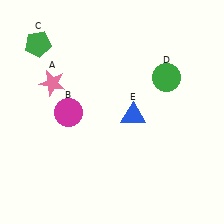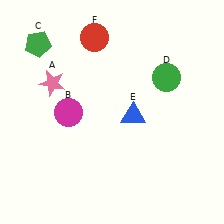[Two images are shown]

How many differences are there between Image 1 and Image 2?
There is 1 difference between the two images.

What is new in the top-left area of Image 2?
A red circle (F) was added in the top-left area of Image 2.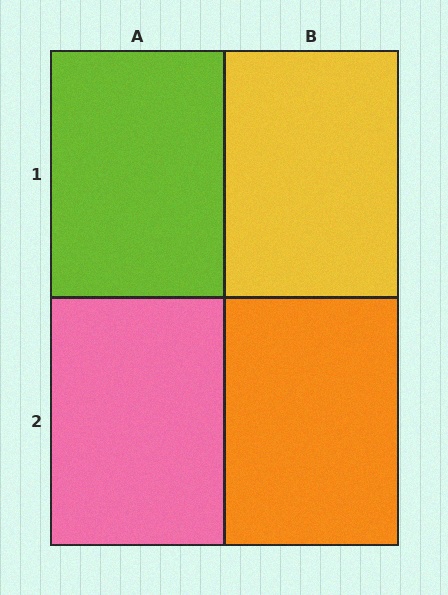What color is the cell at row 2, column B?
Orange.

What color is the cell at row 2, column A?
Pink.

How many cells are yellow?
1 cell is yellow.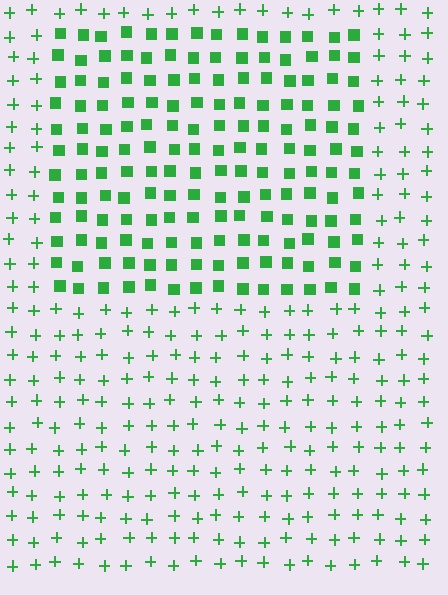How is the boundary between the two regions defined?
The boundary is defined by a change in element shape: squares inside vs. plus signs outside. All elements share the same color and spacing.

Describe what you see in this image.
The image is filled with small green elements arranged in a uniform grid. A rectangle-shaped region contains squares, while the surrounding area contains plus signs. The boundary is defined purely by the change in element shape.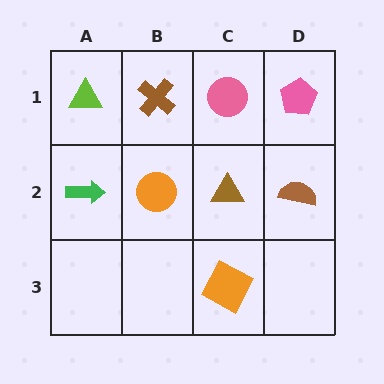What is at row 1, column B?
A brown cross.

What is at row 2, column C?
A brown triangle.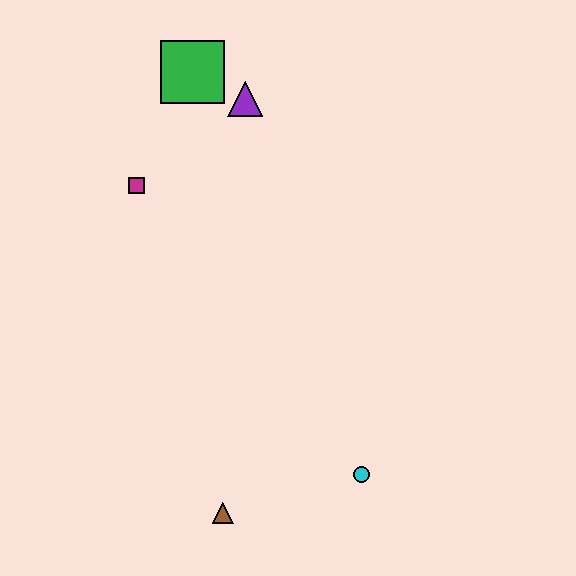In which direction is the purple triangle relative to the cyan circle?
The purple triangle is above the cyan circle.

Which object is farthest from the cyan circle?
The green square is farthest from the cyan circle.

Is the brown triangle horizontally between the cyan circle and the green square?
Yes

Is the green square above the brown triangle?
Yes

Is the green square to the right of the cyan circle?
No